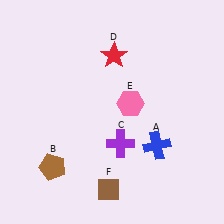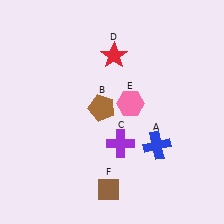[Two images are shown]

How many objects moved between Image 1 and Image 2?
1 object moved between the two images.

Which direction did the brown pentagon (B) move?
The brown pentagon (B) moved up.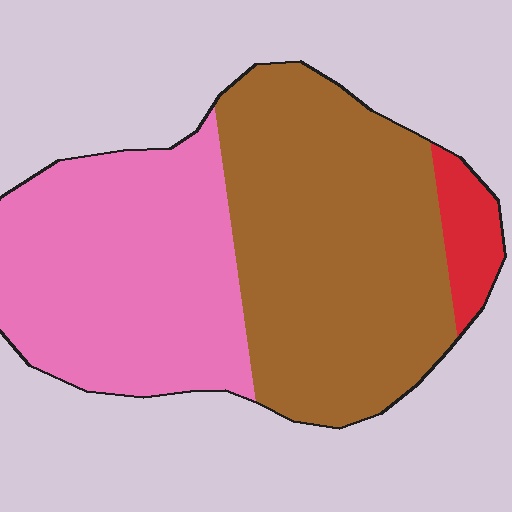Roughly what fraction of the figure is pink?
Pink takes up about two fifths (2/5) of the figure.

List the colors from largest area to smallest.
From largest to smallest: brown, pink, red.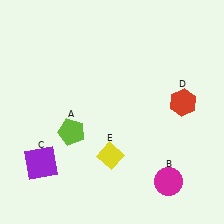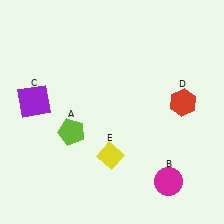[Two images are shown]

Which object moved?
The purple square (C) moved up.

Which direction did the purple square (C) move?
The purple square (C) moved up.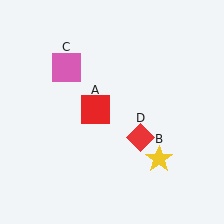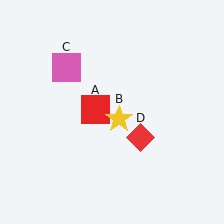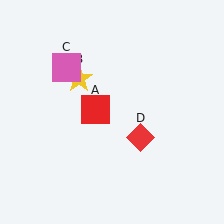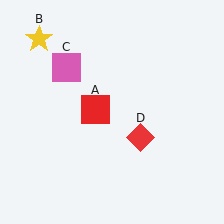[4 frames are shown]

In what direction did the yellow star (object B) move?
The yellow star (object B) moved up and to the left.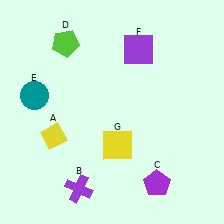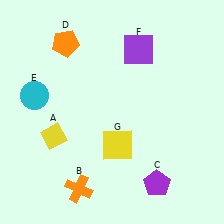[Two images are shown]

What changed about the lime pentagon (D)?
In Image 1, D is lime. In Image 2, it changed to orange.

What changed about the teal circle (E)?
In Image 1, E is teal. In Image 2, it changed to cyan.